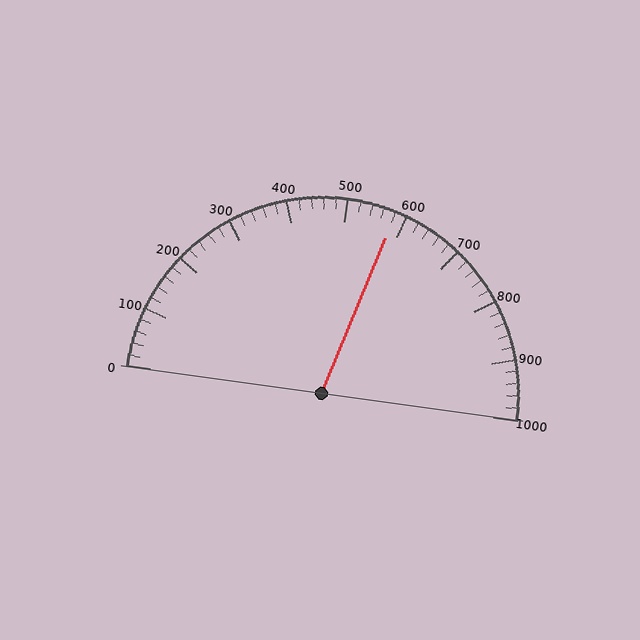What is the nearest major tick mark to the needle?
The nearest major tick mark is 600.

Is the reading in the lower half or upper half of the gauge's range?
The reading is in the upper half of the range (0 to 1000).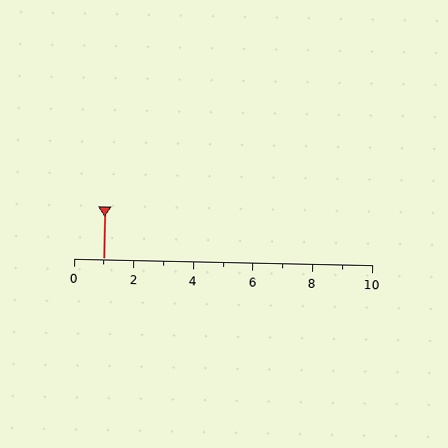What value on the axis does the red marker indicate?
The marker indicates approximately 1.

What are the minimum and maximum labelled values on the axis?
The axis runs from 0 to 10.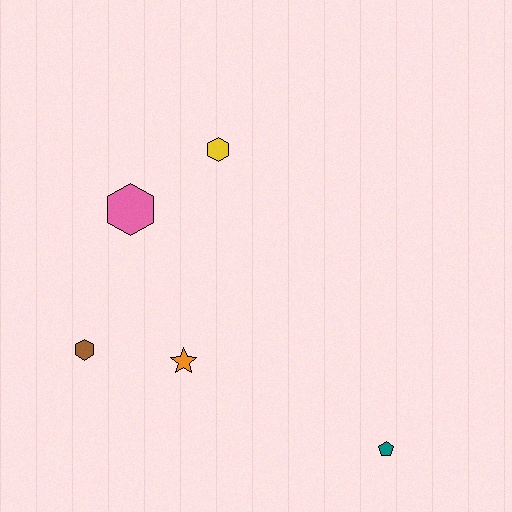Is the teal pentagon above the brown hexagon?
No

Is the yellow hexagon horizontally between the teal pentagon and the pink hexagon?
Yes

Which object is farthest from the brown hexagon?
The teal pentagon is farthest from the brown hexagon.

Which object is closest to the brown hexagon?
The orange star is closest to the brown hexagon.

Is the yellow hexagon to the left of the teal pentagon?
Yes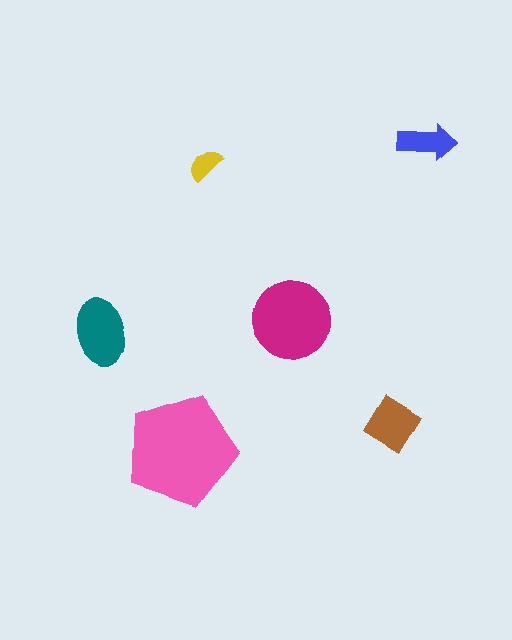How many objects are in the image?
There are 6 objects in the image.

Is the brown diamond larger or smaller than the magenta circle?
Smaller.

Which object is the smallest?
The yellow semicircle.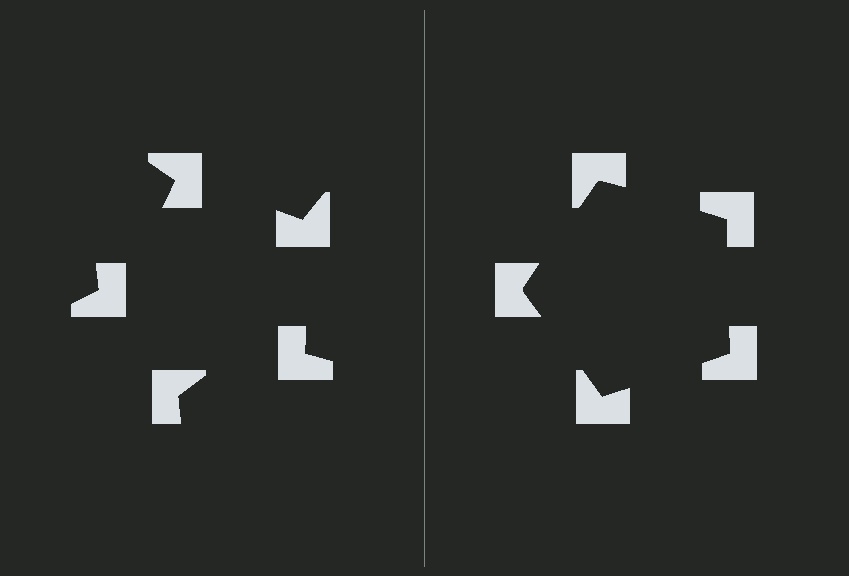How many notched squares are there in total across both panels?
10 — 5 on each side.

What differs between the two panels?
The notched squares are positioned identically on both sides; only the wedge orientations differ. On the right they align to a pentagon; on the left they are misaligned.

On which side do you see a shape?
An illusory pentagon appears on the right side. On the left side the wedge cuts are rotated, so no coherent shape forms.